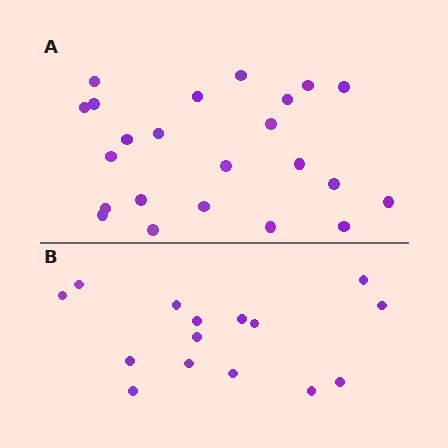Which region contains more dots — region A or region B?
Region A (the top region) has more dots.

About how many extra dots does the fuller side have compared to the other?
Region A has roughly 8 or so more dots than region B.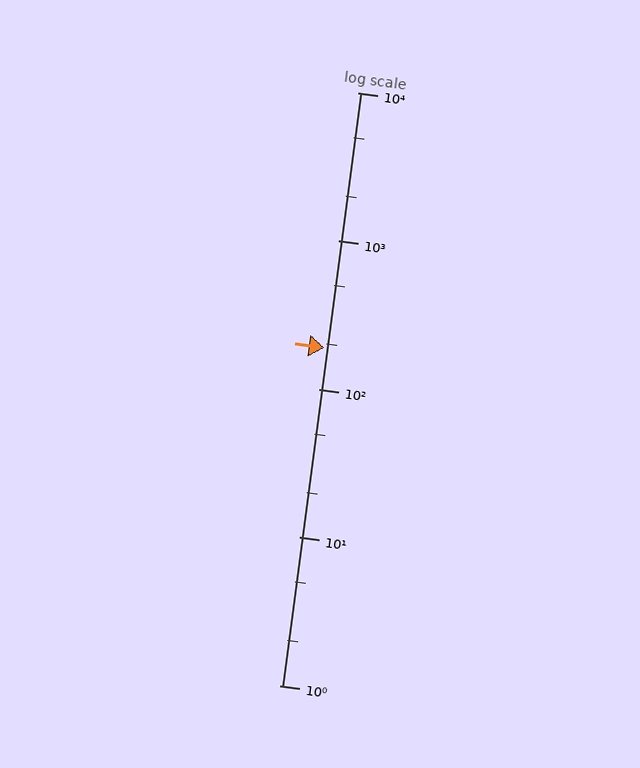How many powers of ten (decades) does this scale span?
The scale spans 4 decades, from 1 to 10000.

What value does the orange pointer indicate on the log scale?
The pointer indicates approximately 190.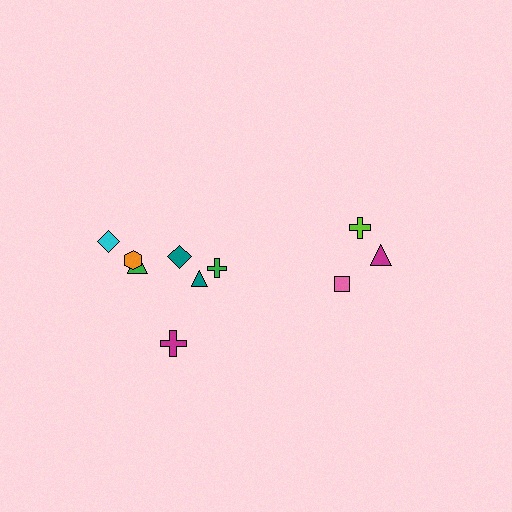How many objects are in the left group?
There are 7 objects.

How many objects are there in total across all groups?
There are 10 objects.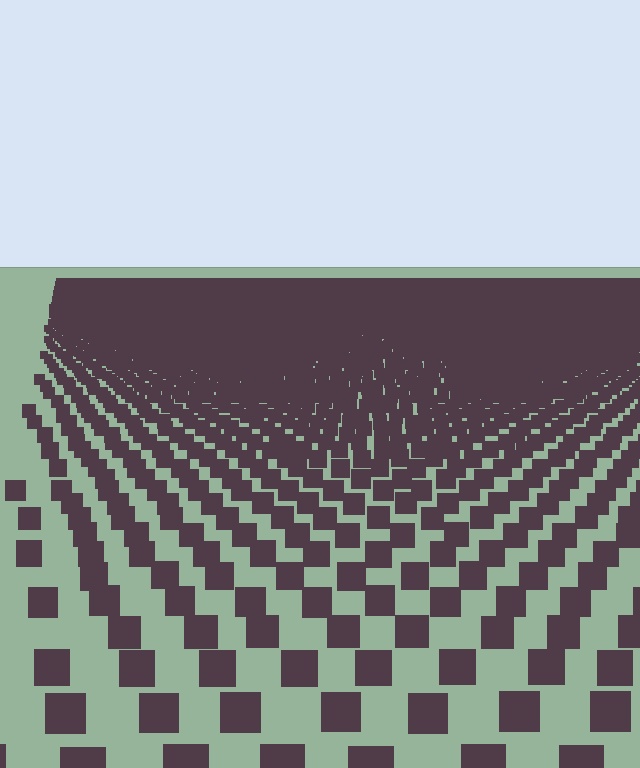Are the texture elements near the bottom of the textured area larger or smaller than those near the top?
Larger. Near the bottom, elements are closer to the viewer and appear at a bigger on-screen size.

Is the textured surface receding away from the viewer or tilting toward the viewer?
The surface is receding away from the viewer. Texture elements get smaller and denser toward the top.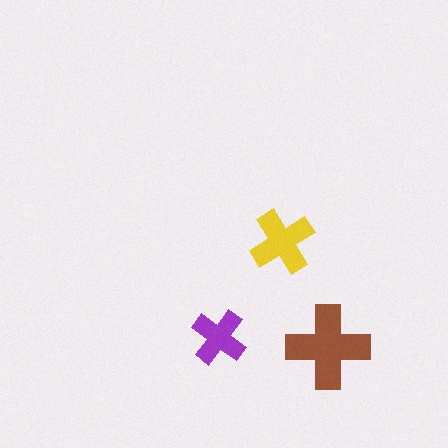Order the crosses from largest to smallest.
the brown one, the yellow one, the purple one.